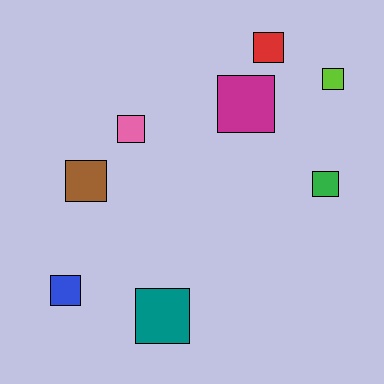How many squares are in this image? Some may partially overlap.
There are 8 squares.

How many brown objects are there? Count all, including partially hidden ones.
There is 1 brown object.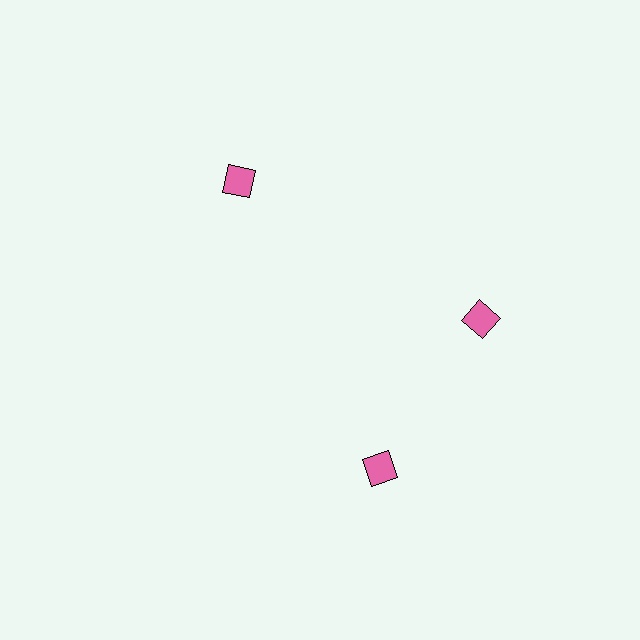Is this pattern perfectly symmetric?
No. The 3 pink diamonds are arranged in a ring, but one element near the 7 o'clock position is rotated out of alignment along the ring, breaking the 3-fold rotational symmetry.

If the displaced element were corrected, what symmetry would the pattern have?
It would have 3-fold rotational symmetry — the pattern would map onto itself every 120 degrees.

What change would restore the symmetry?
The symmetry would be restored by rotating it back into even spacing with its neighbors so that all 3 diamonds sit at equal angles and equal distance from the center.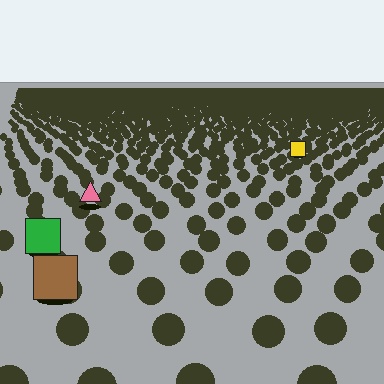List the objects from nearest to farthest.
From nearest to farthest: the brown square, the green square, the pink triangle, the yellow square.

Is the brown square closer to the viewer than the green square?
Yes. The brown square is closer — you can tell from the texture gradient: the ground texture is coarser near it.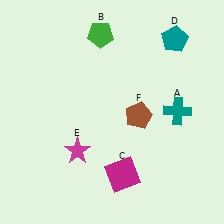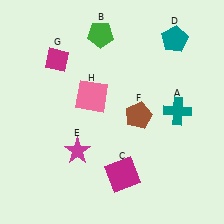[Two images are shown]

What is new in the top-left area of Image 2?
A magenta diamond (G) was added in the top-left area of Image 2.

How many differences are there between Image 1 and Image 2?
There are 2 differences between the two images.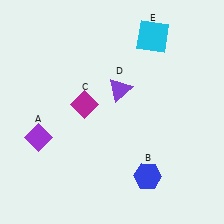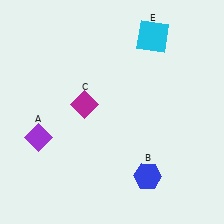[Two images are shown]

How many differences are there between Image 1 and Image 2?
There is 1 difference between the two images.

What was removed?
The purple triangle (D) was removed in Image 2.